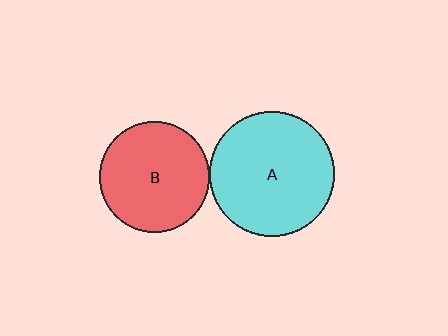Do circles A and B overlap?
Yes.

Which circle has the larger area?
Circle A (cyan).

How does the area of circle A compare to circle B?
Approximately 1.3 times.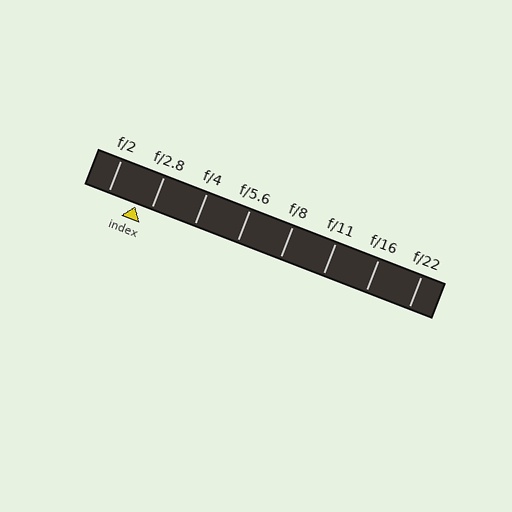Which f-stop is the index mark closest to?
The index mark is closest to f/2.8.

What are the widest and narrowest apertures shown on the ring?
The widest aperture shown is f/2 and the narrowest is f/22.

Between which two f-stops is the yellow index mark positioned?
The index mark is between f/2 and f/2.8.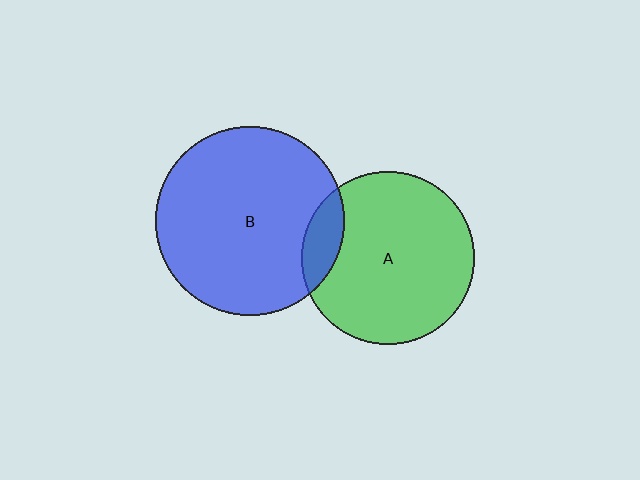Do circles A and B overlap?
Yes.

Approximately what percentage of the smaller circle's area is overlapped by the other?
Approximately 10%.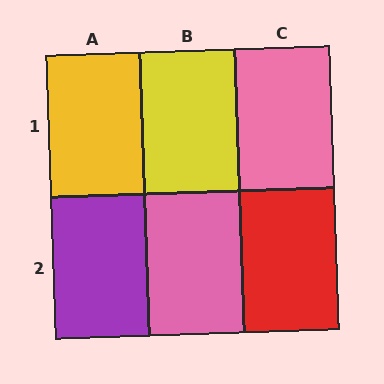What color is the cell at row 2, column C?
Red.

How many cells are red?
1 cell is red.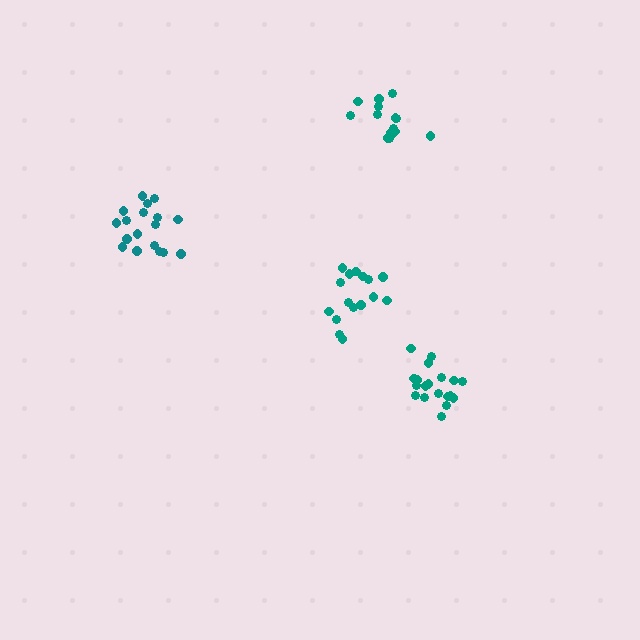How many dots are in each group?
Group 1: 18 dots, Group 2: 16 dots, Group 3: 19 dots, Group 4: 16 dots (69 total).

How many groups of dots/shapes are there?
There are 4 groups.